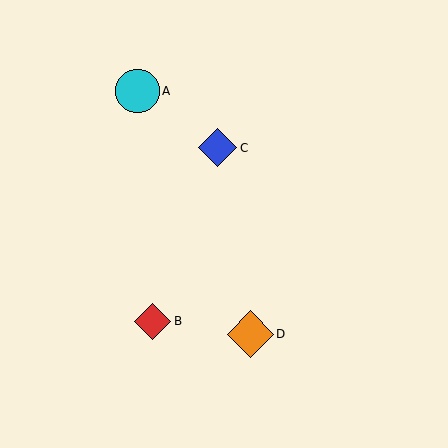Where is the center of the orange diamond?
The center of the orange diamond is at (250, 334).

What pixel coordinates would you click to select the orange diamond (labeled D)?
Click at (250, 334) to select the orange diamond D.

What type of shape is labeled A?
Shape A is a cyan circle.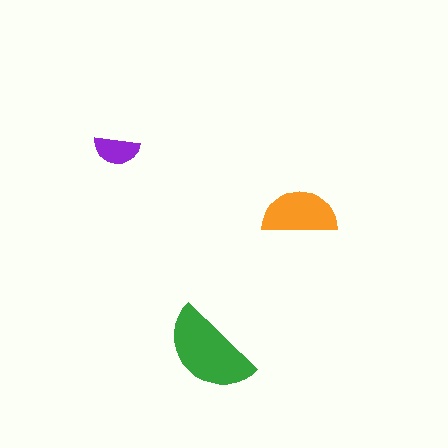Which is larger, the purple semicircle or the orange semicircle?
The orange one.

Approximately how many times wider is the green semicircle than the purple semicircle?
About 2 times wider.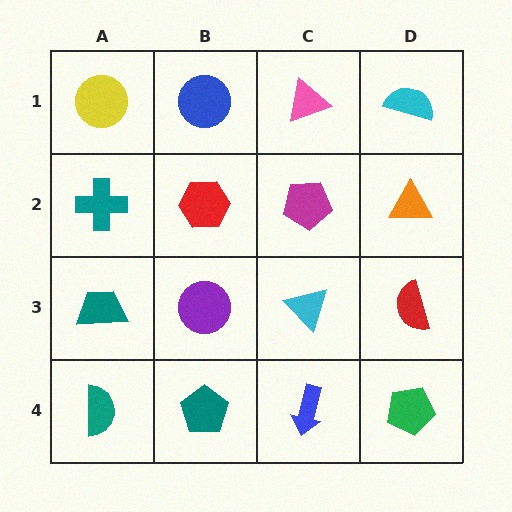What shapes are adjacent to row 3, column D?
An orange triangle (row 2, column D), a green pentagon (row 4, column D), a cyan triangle (row 3, column C).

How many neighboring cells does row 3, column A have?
3.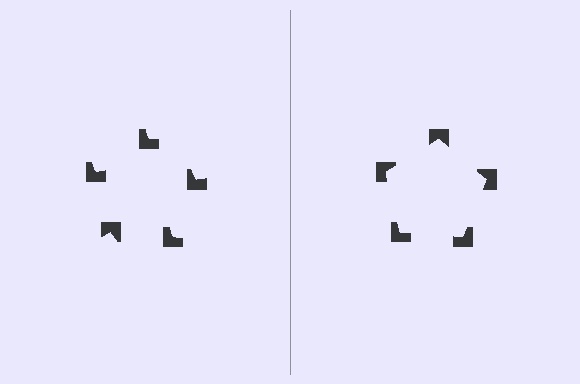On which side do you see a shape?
An illusory pentagon appears on the right side. On the left side the wedge cuts are rotated, so no coherent shape forms.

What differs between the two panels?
The notched squares are positioned identically on both sides; only the wedge orientations differ. On the right they align to a pentagon; on the left they are misaligned.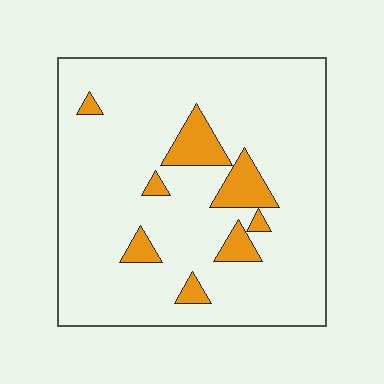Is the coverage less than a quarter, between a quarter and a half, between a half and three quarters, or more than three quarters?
Less than a quarter.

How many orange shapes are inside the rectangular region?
8.